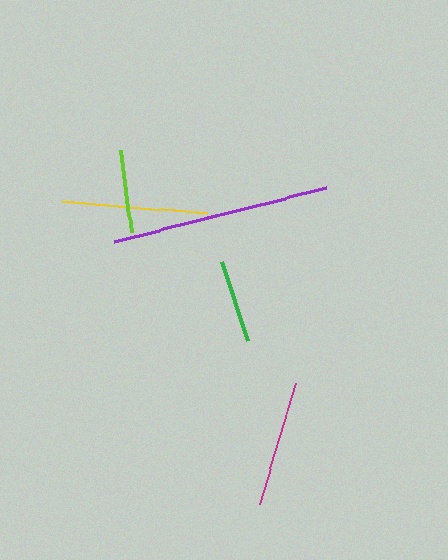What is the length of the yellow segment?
The yellow segment is approximately 146 pixels long.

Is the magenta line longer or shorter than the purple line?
The purple line is longer than the magenta line.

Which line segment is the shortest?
The green line is the shortest at approximately 82 pixels.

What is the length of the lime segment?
The lime segment is approximately 82 pixels long.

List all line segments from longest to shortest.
From longest to shortest: purple, yellow, magenta, lime, green.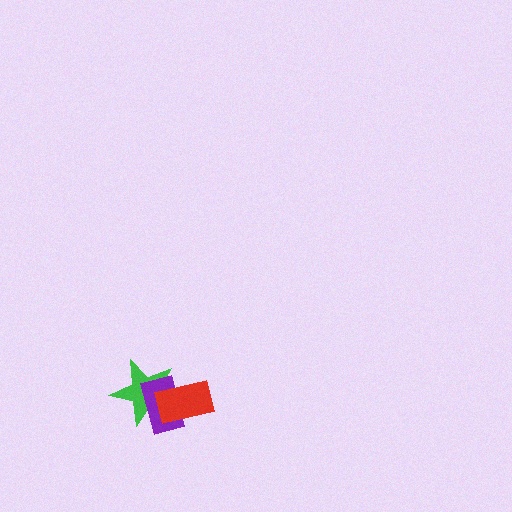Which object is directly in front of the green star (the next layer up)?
The purple rectangle is directly in front of the green star.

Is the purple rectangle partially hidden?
Yes, it is partially covered by another shape.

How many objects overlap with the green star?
2 objects overlap with the green star.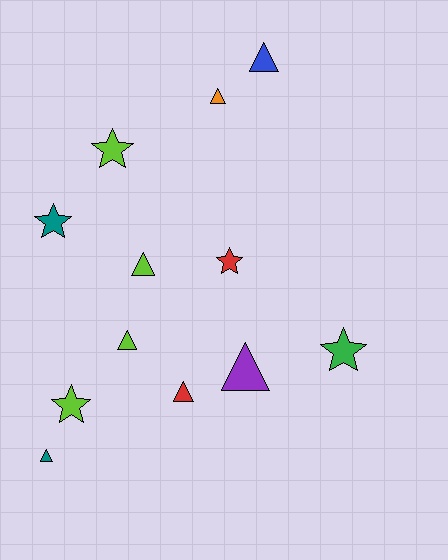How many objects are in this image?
There are 12 objects.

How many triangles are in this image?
There are 7 triangles.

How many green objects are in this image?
There is 1 green object.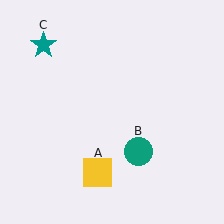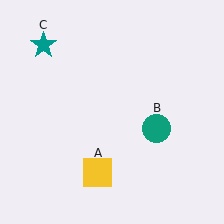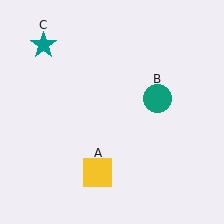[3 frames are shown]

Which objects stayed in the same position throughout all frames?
Yellow square (object A) and teal star (object C) remained stationary.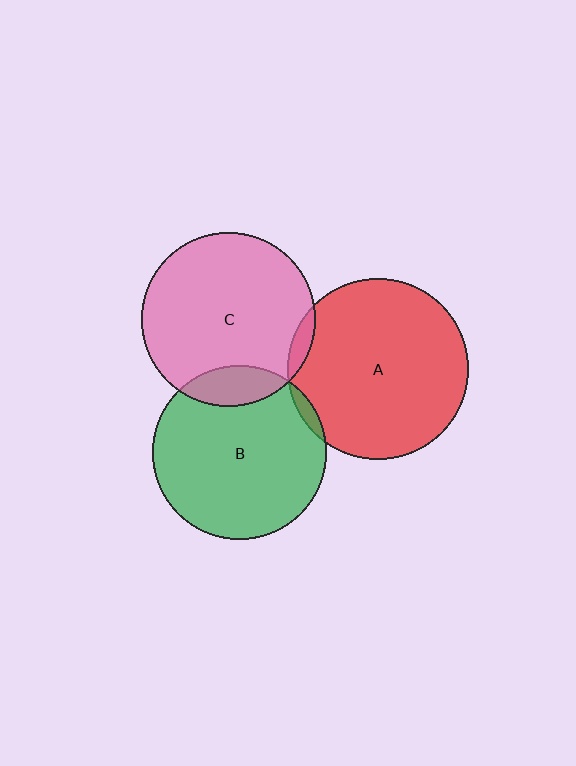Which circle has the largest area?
Circle A (red).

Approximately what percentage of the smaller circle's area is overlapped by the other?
Approximately 15%.